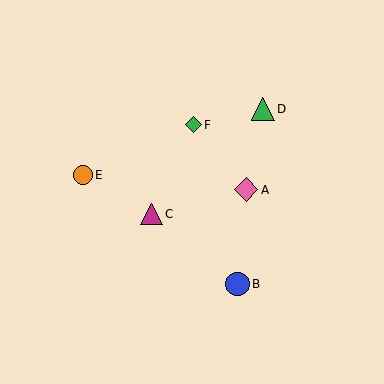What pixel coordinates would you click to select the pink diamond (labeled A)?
Click at (246, 190) to select the pink diamond A.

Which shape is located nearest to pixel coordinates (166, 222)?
The magenta triangle (labeled C) at (152, 214) is nearest to that location.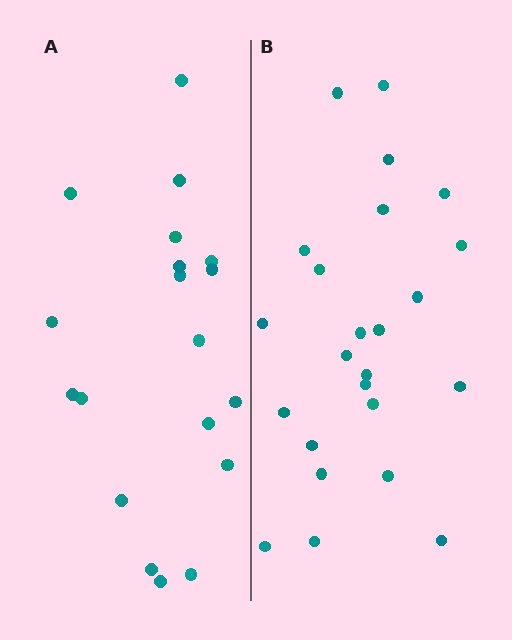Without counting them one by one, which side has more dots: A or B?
Region B (the right region) has more dots.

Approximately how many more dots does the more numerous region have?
Region B has about 5 more dots than region A.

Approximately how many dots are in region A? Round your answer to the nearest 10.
About 20 dots. (The exact count is 19, which rounds to 20.)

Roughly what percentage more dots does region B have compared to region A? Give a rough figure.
About 25% more.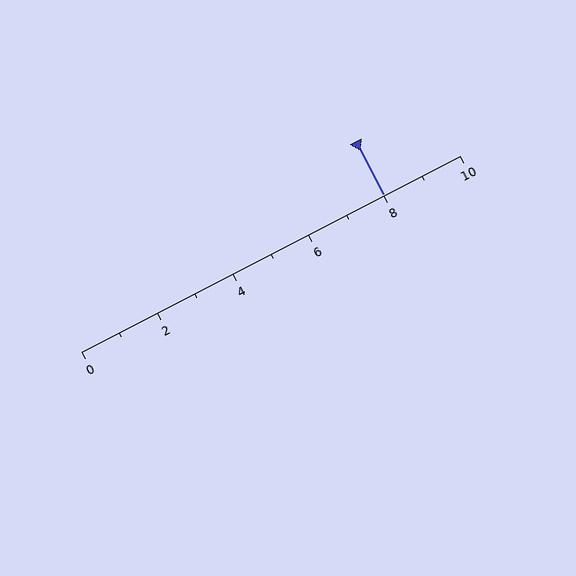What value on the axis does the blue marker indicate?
The marker indicates approximately 8.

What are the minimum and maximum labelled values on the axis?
The axis runs from 0 to 10.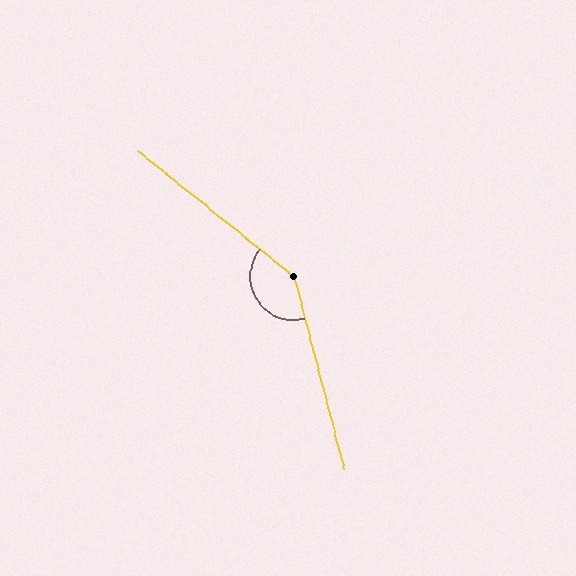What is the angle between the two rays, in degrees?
Approximately 143 degrees.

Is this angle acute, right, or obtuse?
It is obtuse.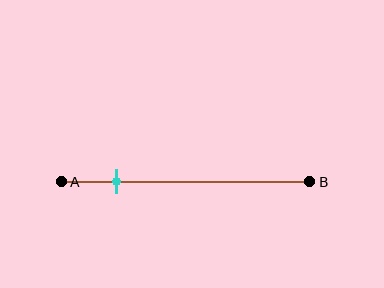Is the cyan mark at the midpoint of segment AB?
No, the mark is at about 20% from A, not at the 50% midpoint.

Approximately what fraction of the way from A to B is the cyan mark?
The cyan mark is approximately 20% of the way from A to B.